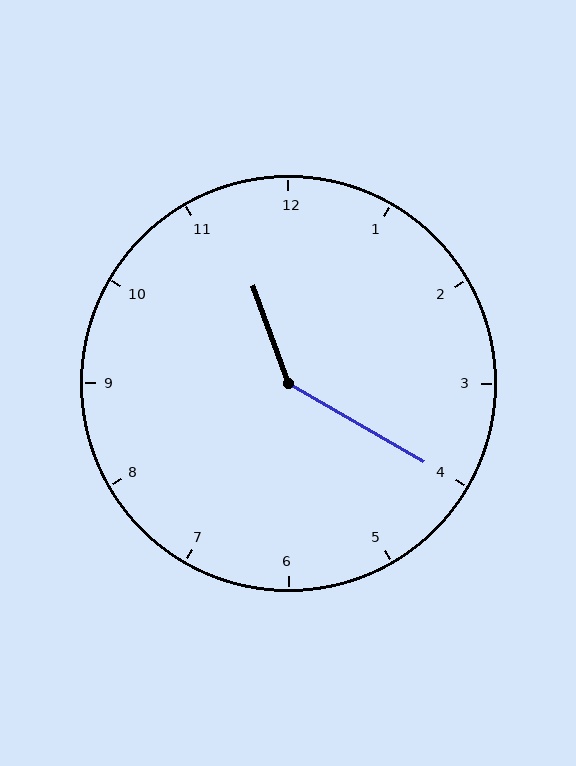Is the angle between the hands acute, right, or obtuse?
It is obtuse.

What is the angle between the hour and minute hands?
Approximately 140 degrees.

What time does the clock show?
11:20.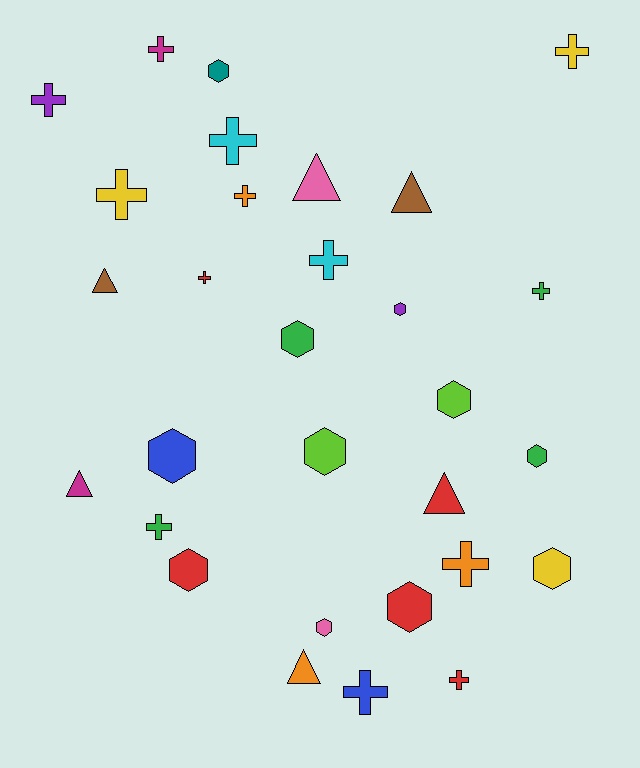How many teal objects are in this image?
There is 1 teal object.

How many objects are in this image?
There are 30 objects.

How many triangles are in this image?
There are 6 triangles.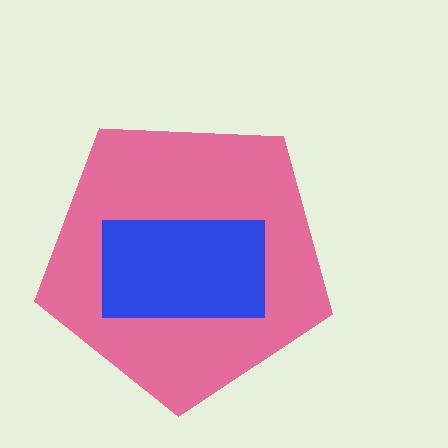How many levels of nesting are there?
2.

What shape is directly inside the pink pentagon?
The blue rectangle.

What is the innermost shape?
The blue rectangle.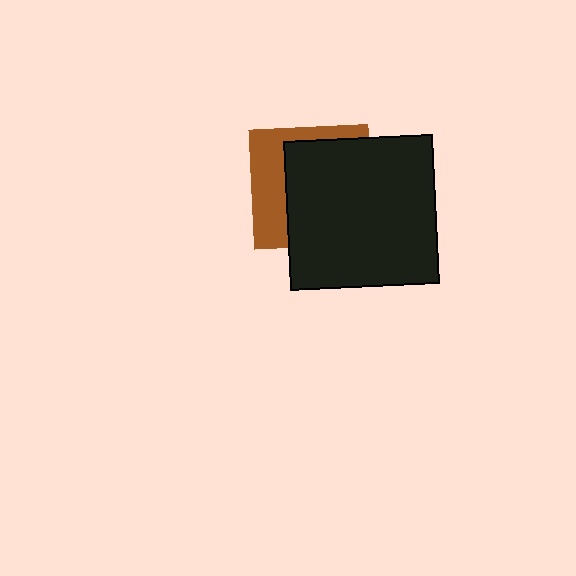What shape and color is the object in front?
The object in front is a black square.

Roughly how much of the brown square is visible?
A small part of it is visible (roughly 37%).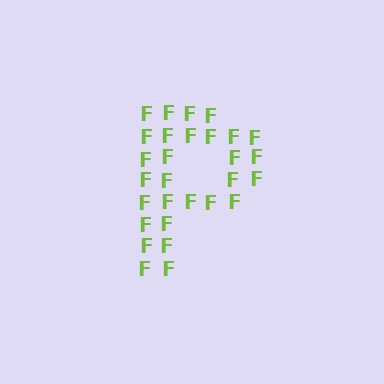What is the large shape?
The large shape is the letter P.